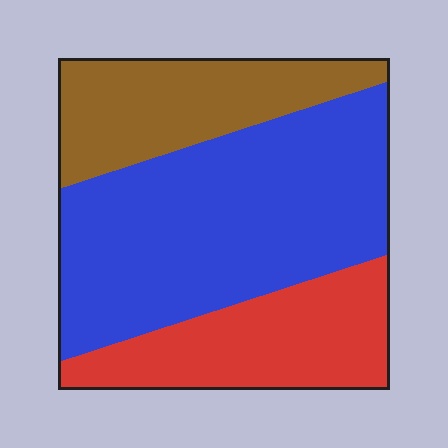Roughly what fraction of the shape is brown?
Brown takes up about one quarter (1/4) of the shape.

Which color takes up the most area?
Blue, at roughly 50%.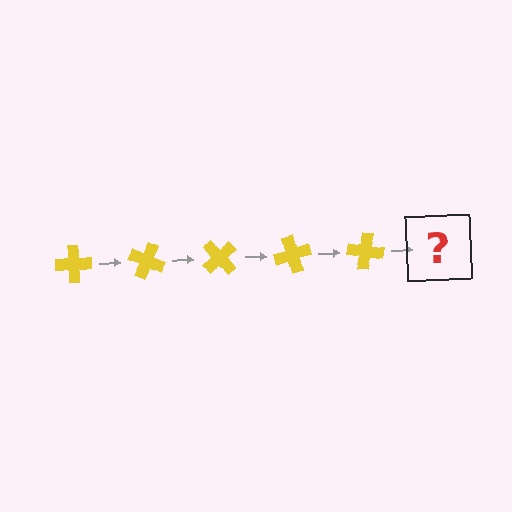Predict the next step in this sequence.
The next step is a yellow cross rotated 125 degrees.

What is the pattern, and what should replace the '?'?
The pattern is that the cross rotates 25 degrees each step. The '?' should be a yellow cross rotated 125 degrees.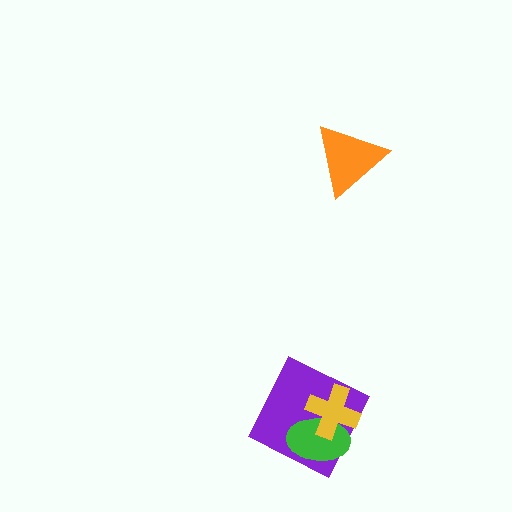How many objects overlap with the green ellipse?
2 objects overlap with the green ellipse.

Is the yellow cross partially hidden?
No, no other shape covers it.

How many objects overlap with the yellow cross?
2 objects overlap with the yellow cross.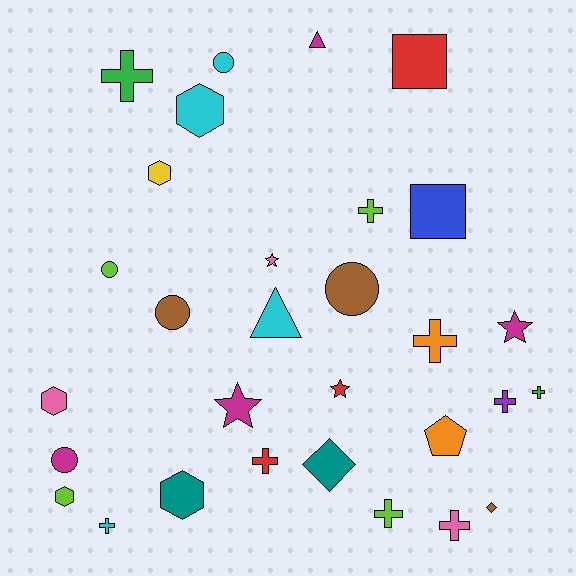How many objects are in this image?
There are 30 objects.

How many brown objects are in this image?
There are 3 brown objects.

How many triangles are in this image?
There are 2 triangles.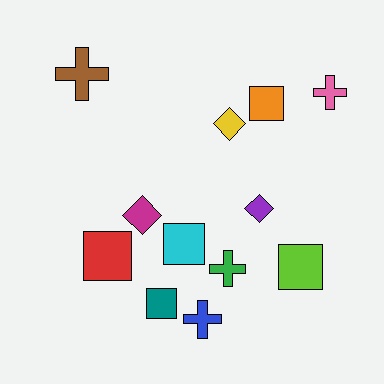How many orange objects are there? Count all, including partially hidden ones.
There is 1 orange object.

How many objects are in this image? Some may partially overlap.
There are 12 objects.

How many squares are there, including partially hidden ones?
There are 5 squares.